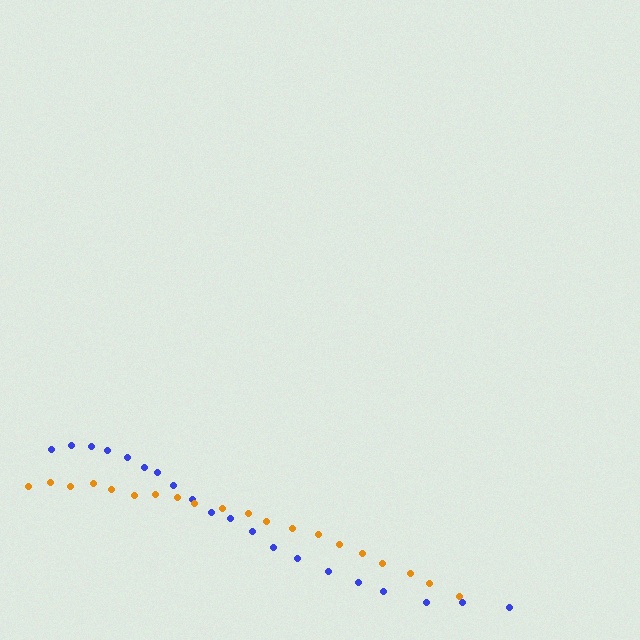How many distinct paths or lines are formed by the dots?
There are 2 distinct paths.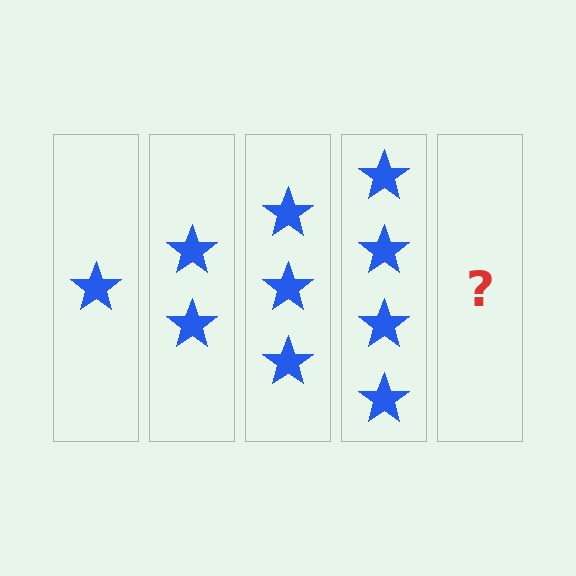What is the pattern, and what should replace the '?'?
The pattern is that each step adds one more star. The '?' should be 5 stars.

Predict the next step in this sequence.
The next step is 5 stars.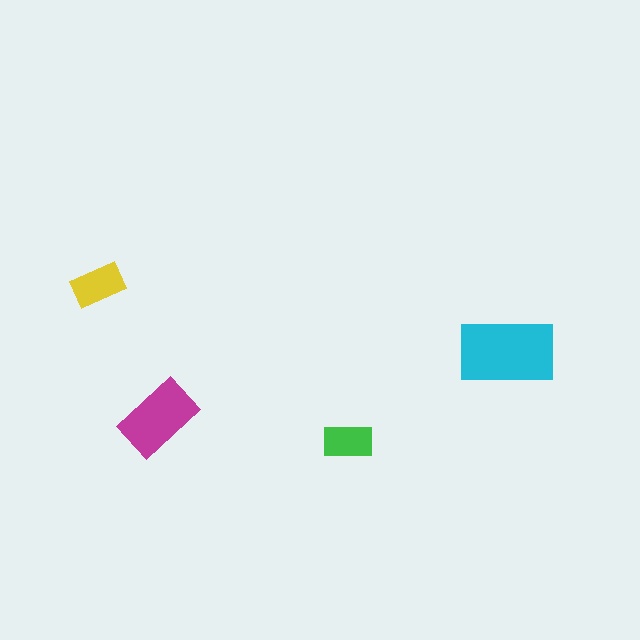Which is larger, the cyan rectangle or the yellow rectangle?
The cyan one.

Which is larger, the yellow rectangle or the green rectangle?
The yellow one.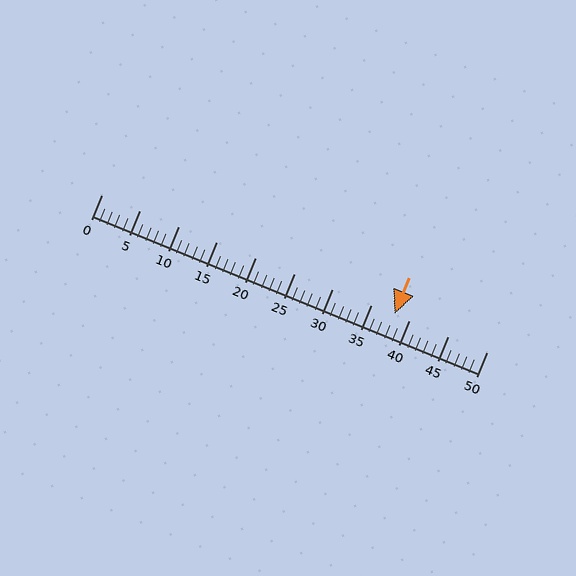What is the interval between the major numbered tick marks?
The major tick marks are spaced 5 units apart.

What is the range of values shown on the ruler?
The ruler shows values from 0 to 50.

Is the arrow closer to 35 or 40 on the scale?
The arrow is closer to 40.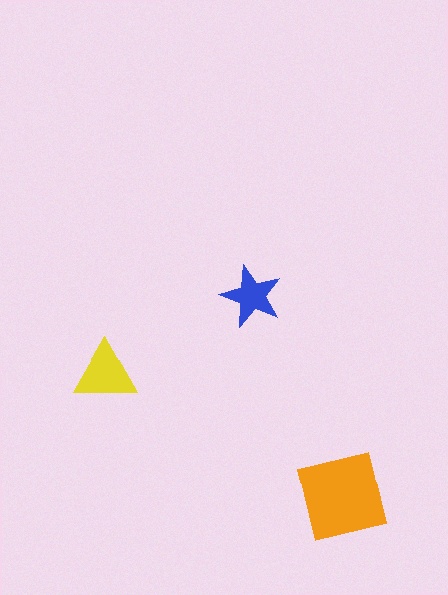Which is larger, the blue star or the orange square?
The orange square.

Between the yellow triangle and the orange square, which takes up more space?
The orange square.